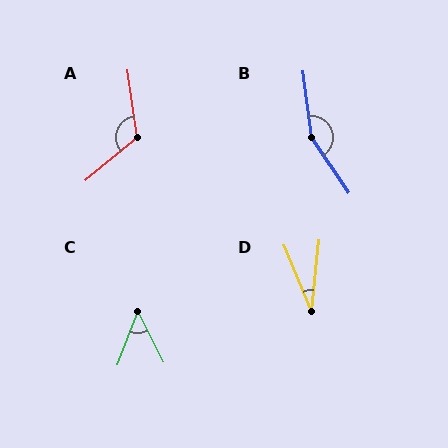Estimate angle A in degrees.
Approximately 122 degrees.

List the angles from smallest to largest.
D (29°), C (48°), A (122°), B (154°).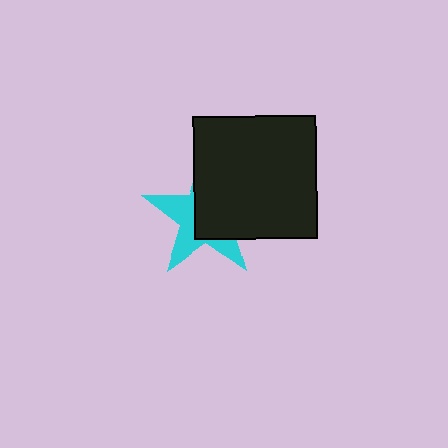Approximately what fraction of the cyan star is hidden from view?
Roughly 57% of the cyan star is hidden behind the black square.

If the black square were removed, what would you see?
You would see the complete cyan star.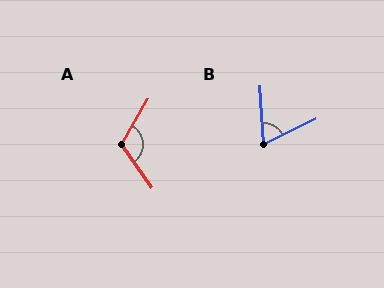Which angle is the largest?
A, at approximately 114 degrees.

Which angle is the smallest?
B, at approximately 68 degrees.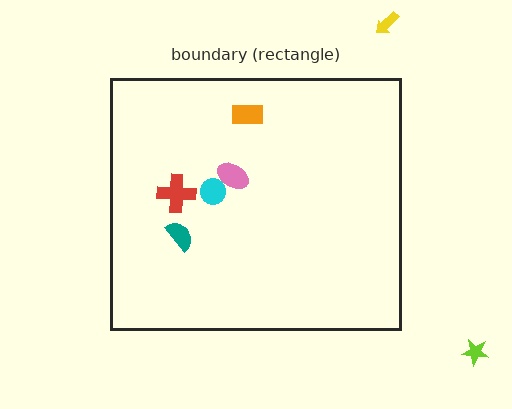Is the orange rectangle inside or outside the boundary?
Inside.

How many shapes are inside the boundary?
5 inside, 2 outside.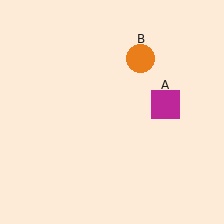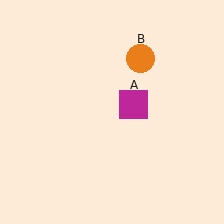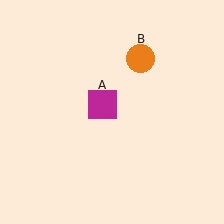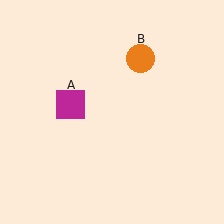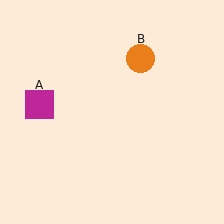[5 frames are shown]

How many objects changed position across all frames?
1 object changed position: magenta square (object A).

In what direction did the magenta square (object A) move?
The magenta square (object A) moved left.